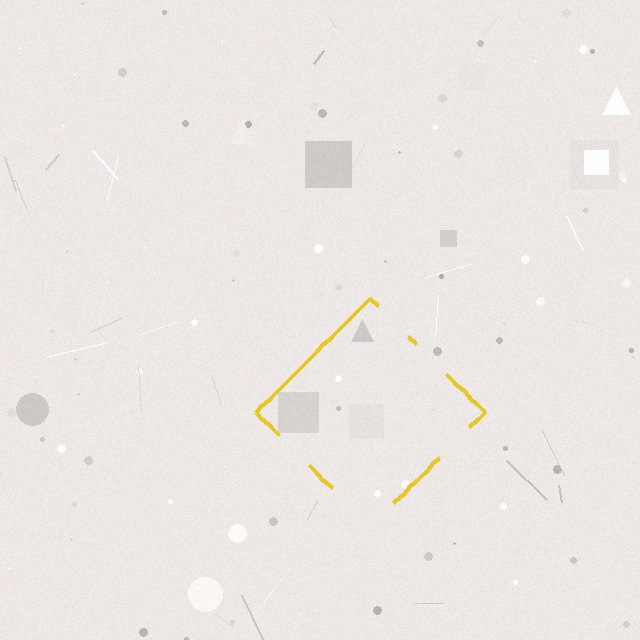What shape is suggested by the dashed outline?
The dashed outline suggests a diamond.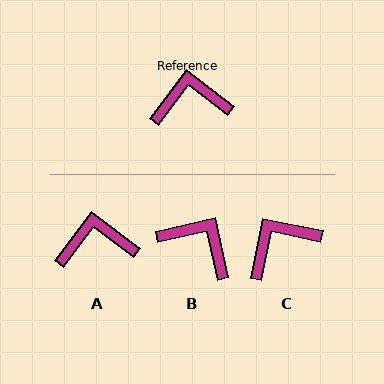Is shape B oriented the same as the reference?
No, it is off by about 40 degrees.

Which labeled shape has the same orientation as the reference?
A.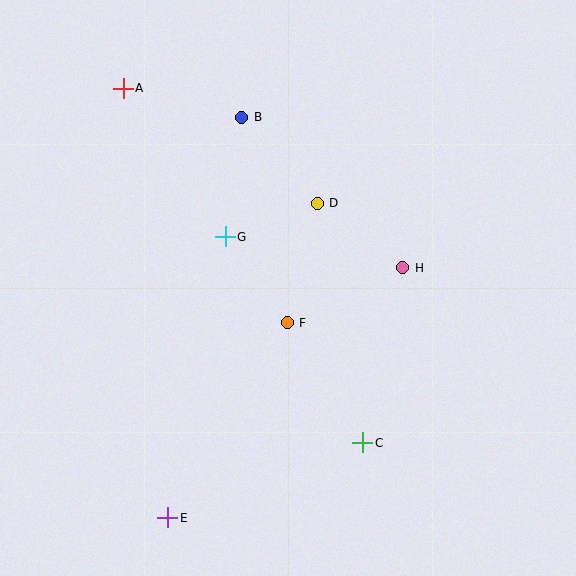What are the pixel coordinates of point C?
Point C is at (363, 443).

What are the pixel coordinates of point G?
Point G is at (225, 237).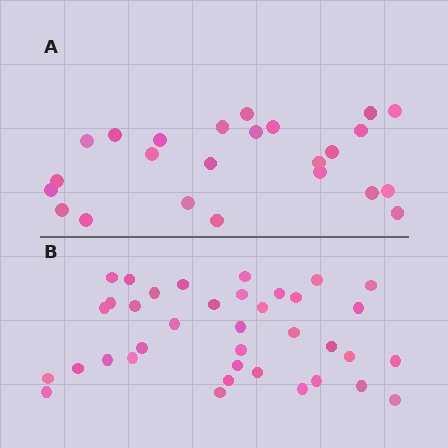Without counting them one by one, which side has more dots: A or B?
Region B (the bottom region) has more dots.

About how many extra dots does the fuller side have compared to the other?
Region B has approximately 15 more dots than region A.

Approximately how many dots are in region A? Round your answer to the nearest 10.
About 20 dots. (The exact count is 24, which rounds to 20.)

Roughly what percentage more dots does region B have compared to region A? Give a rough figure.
About 55% more.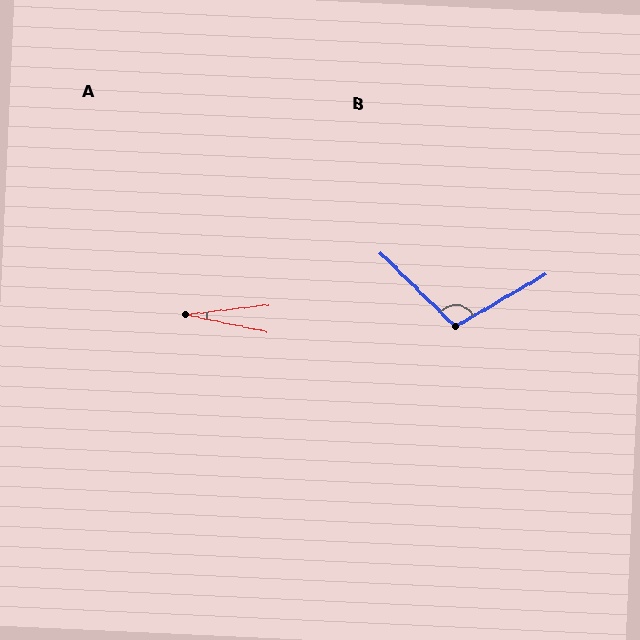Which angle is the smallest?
A, at approximately 19 degrees.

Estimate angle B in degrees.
Approximately 105 degrees.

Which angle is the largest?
B, at approximately 105 degrees.